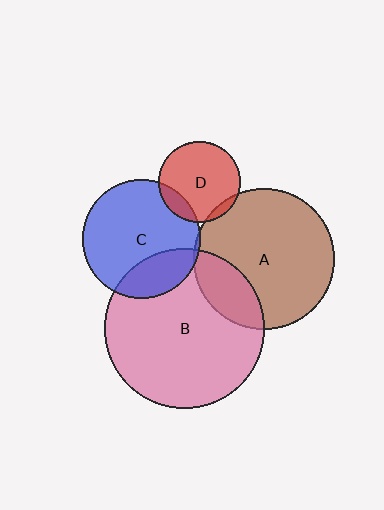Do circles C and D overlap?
Yes.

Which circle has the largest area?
Circle B (pink).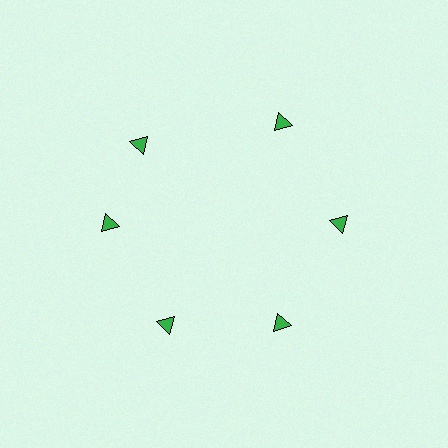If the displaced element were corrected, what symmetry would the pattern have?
It would have 6-fold rotational symmetry — the pattern would map onto itself every 60 degrees.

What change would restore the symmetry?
The symmetry would be restored by rotating it back into even spacing with its neighbors so that all 6 triangles sit at equal angles and equal distance from the center.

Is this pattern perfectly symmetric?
No. The 6 green triangles are arranged in a ring, but one element near the 11 o'clock position is rotated out of alignment along the ring, breaking the 6-fold rotational symmetry.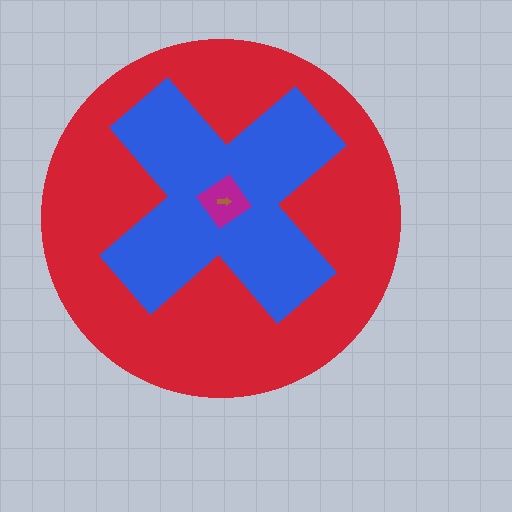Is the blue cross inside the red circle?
Yes.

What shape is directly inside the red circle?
The blue cross.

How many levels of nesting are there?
4.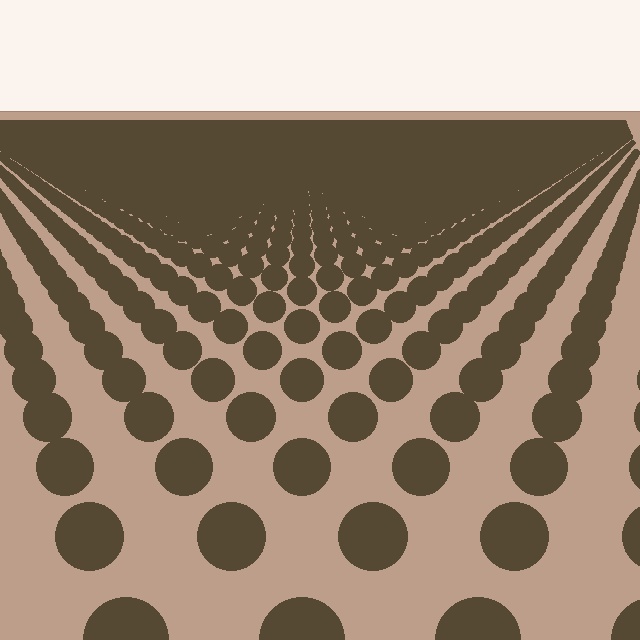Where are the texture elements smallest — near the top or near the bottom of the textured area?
Near the top.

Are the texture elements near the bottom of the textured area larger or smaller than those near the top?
Larger. Near the bottom, elements are closer to the viewer and appear at a bigger on-screen size.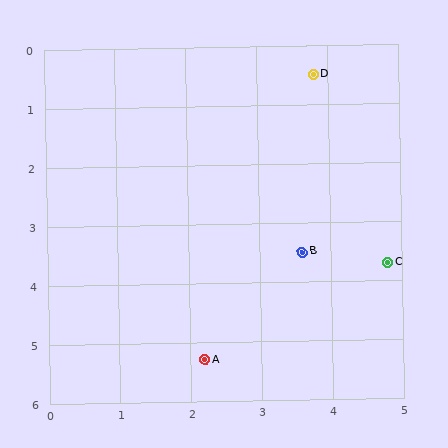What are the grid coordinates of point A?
Point A is at approximately (2.2, 5.3).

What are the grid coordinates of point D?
Point D is at approximately (3.8, 0.5).